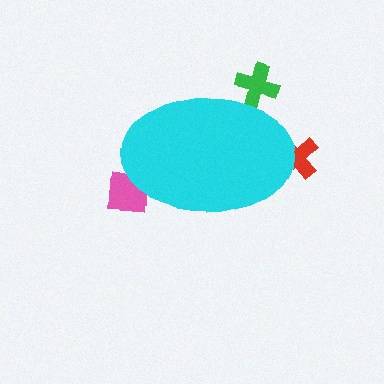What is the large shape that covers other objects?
A cyan ellipse.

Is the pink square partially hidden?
Yes, the pink square is partially hidden behind the cyan ellipse.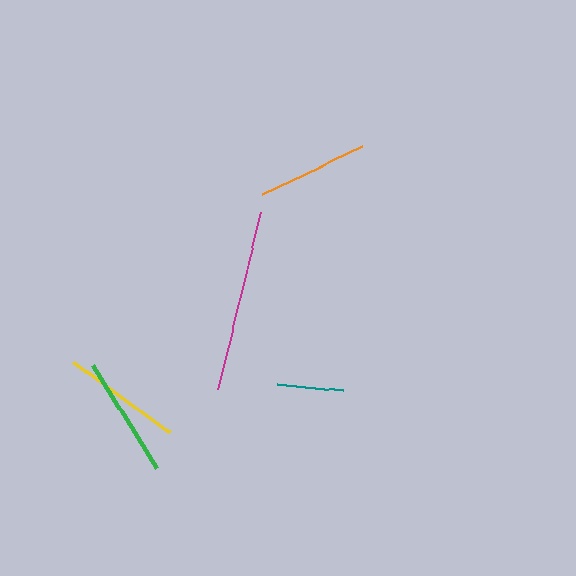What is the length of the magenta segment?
The magenta segment is approximately 181 pixels long.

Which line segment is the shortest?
The teal line is the shortest at approximately 67 pixels.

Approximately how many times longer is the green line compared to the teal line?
The green line is approximately 1.8 times the length of the teal line.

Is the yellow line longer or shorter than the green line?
The yellow line is longer than the green line.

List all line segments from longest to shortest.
From longest to shortest: magenta, yellow, green, orange, teal.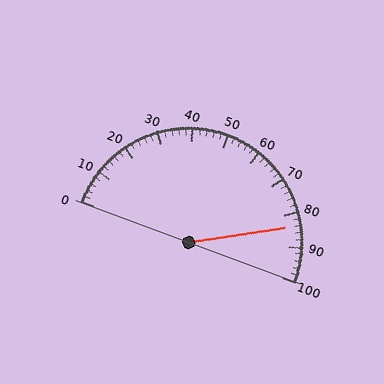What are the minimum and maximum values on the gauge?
The gauge ranges from 0 to 100.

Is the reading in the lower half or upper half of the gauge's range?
The reading is in the upper half of the range (0 to 100).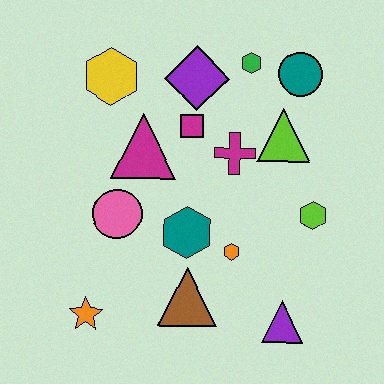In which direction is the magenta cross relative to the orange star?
The magenta cross is above the orange star.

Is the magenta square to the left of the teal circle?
Yes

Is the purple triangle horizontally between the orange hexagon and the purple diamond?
No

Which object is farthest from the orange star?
The teal circle is farthest from the orange star.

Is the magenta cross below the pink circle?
No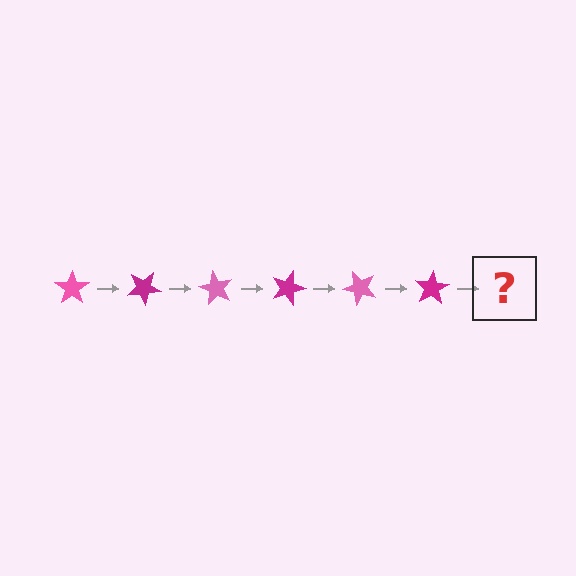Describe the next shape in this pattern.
It should be a pink star, rotated 180 degrees from the start.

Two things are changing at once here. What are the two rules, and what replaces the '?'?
The two rules are that it rotates 30 degrees each step and the color cycles through pink and magenta. The '?' should be a pink star, rotated 180 degrees from the start.